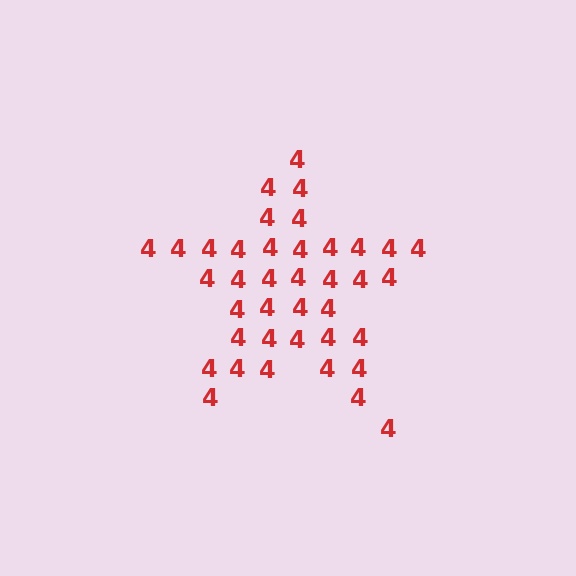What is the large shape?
The large shape is a star.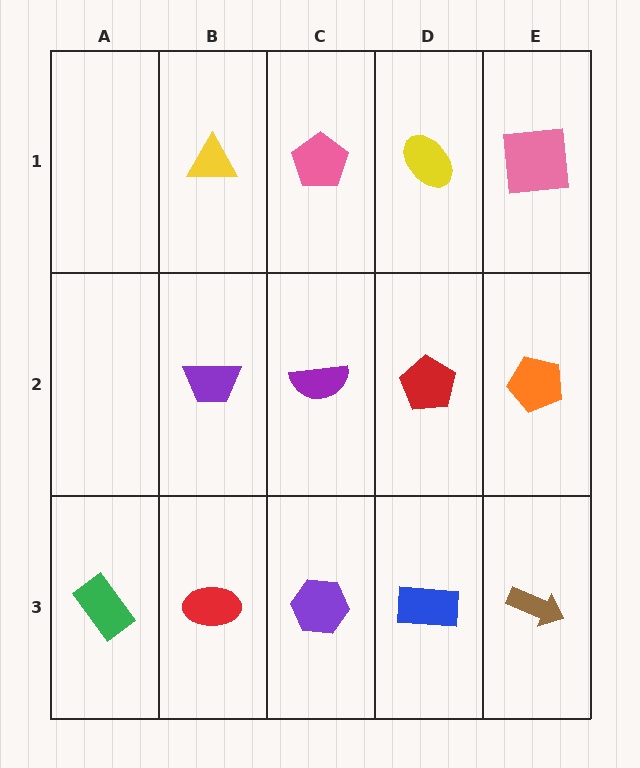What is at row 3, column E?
A brown arrow.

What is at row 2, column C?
A purple semicircle.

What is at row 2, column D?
A red pentagon.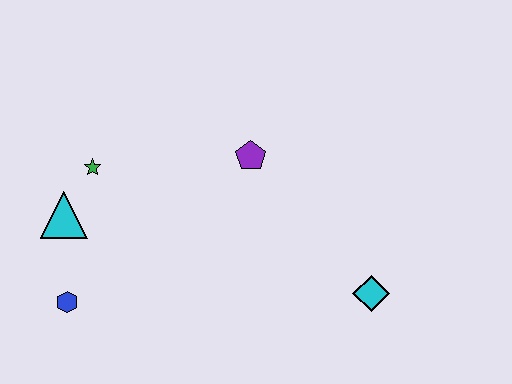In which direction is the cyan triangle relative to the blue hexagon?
The cyan triangle is above the blue hexagon.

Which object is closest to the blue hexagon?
The cyan triangle is closest to the blue hexagon.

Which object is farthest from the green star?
The cyan diamond is farthest from the green star.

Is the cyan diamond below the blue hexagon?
No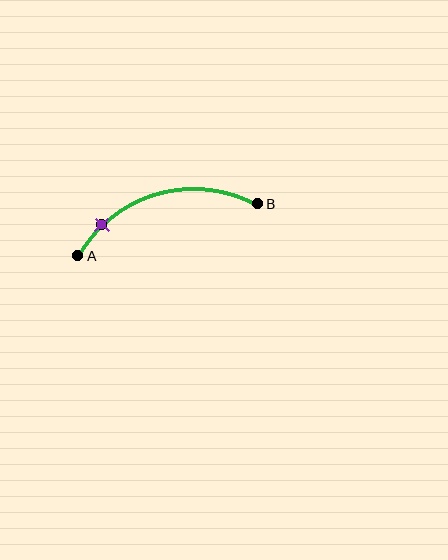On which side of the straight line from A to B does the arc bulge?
The arc bulges above the straight line connecting A and B.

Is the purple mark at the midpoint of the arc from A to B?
No. The purple mark lies on the arc but is closer to endpoint A. The arc midpoint would be at the point on the curve equidistant along the arc from both A and B.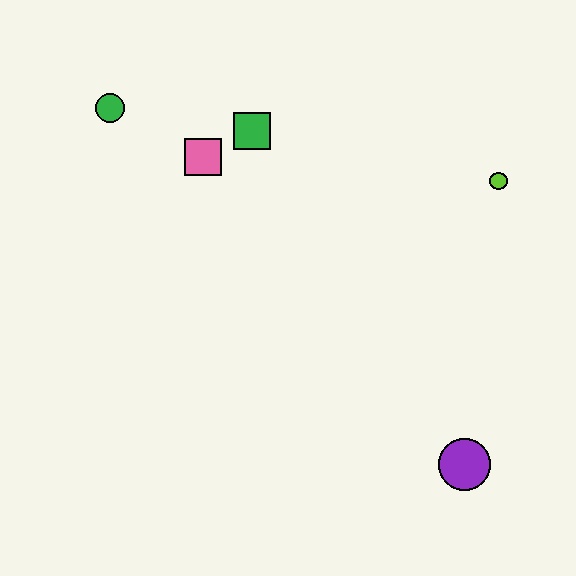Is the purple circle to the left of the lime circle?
Yes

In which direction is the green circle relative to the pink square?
The green circle is to the left of the pink square.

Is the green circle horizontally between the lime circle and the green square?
No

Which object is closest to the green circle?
The pink square is closest to the green circle.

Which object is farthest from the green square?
The purple circle is farthest from the green square.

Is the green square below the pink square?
No